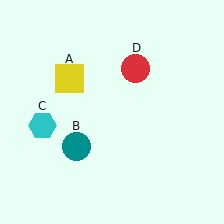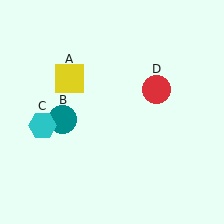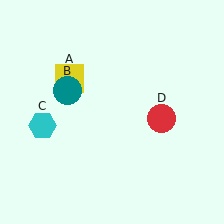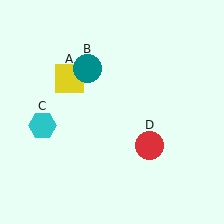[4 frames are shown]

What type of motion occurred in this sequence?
The teal circle (object B), red circle (object D) rotated clockwise around the center of the scene.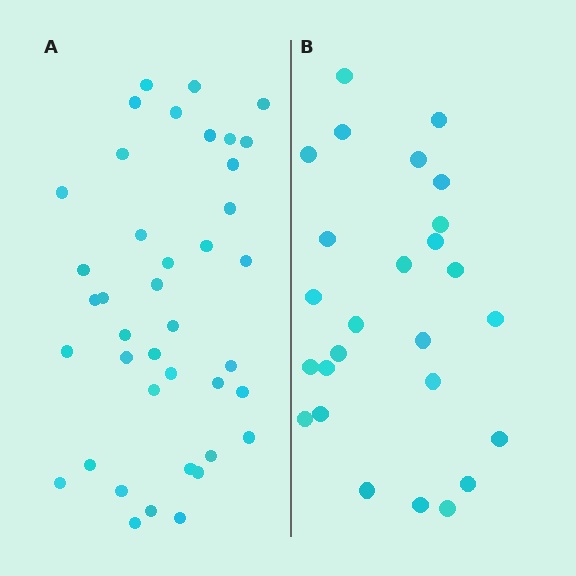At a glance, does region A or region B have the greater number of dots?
Region A (the left region) has more dots.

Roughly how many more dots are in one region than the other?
Region A has approximately 15 more dots than region B.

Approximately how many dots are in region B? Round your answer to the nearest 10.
About 30 dots. (The exact count is 26, which rounds to 30.)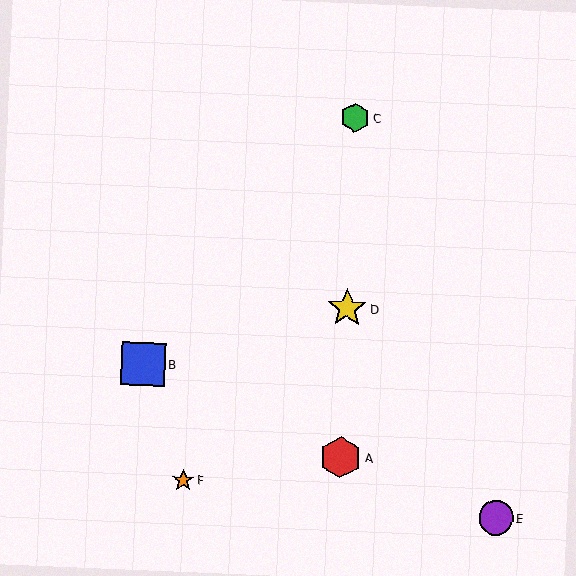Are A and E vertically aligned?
No, A is at x≈341 and E is at x≈496.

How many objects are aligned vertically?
3 objects (A, C, D) are aligned vertically.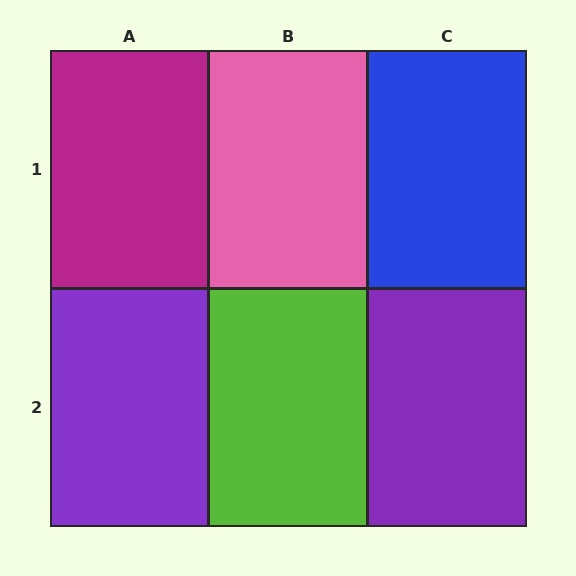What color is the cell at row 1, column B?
Pink.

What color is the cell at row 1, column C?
Blue.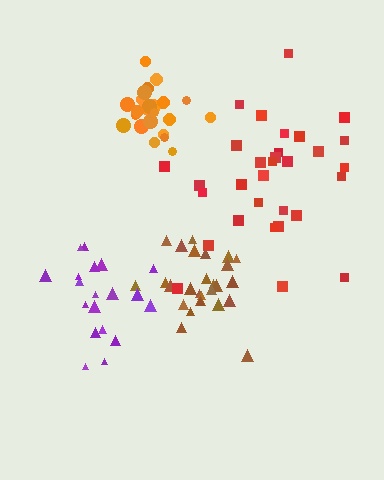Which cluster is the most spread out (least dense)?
Red.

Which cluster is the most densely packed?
Brown.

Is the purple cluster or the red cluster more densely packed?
Purple.